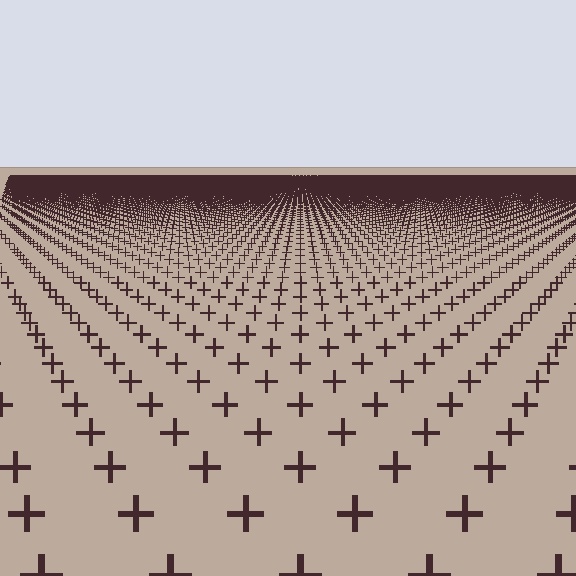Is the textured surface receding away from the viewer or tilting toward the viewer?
The surface is receding away from the viewer. Texture elements get smaller and denser toward the top.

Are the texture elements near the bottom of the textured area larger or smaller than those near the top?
Larger. Near the bottom, elements are closer to the viewer and appear at a bigger on-screen size.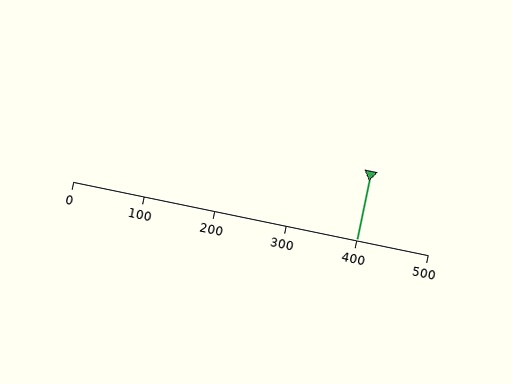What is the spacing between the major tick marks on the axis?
The major ticks are spaced 100 apart.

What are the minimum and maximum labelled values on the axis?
The axis runs from 0 to 500.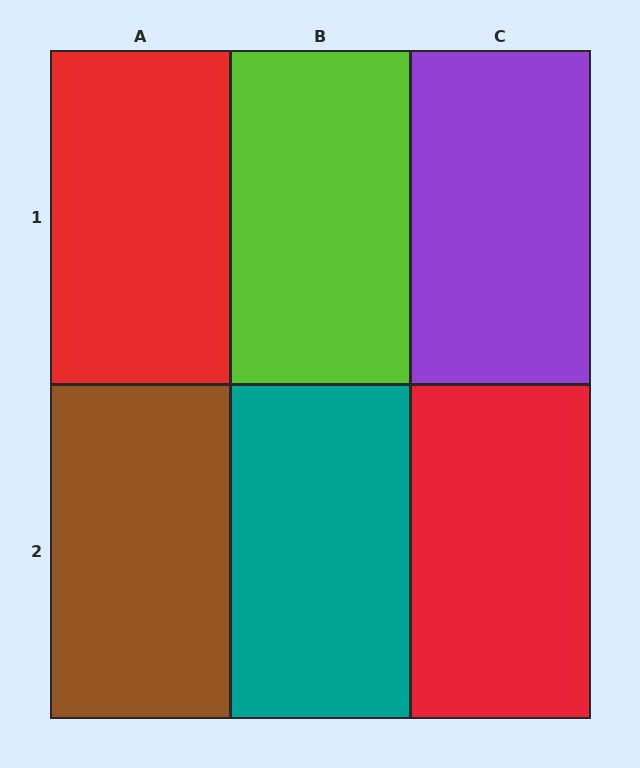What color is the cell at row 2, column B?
Teal.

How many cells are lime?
1 cell is lime.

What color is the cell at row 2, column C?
Red.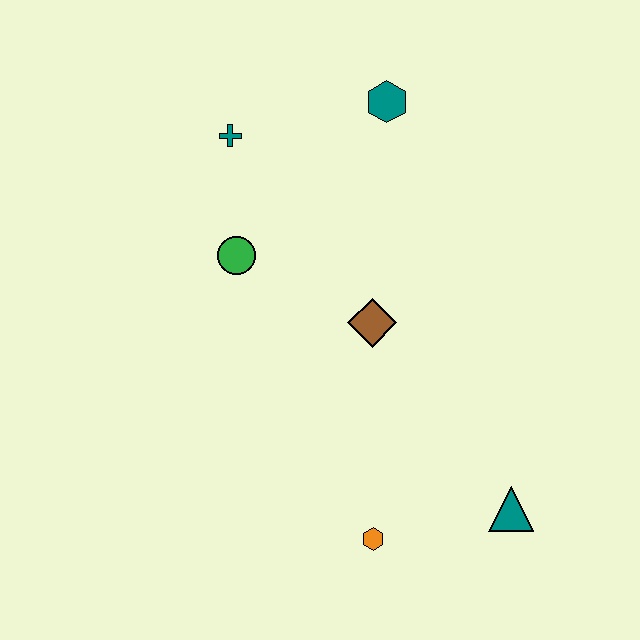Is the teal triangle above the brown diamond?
No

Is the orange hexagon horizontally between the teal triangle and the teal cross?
Yes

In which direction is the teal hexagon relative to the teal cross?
The teal hexagon is to the right of the teal cross.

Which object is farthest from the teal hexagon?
The orange hexagon is farthest from the teal hexagon.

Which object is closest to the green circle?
The teal cross is closest to the green circle.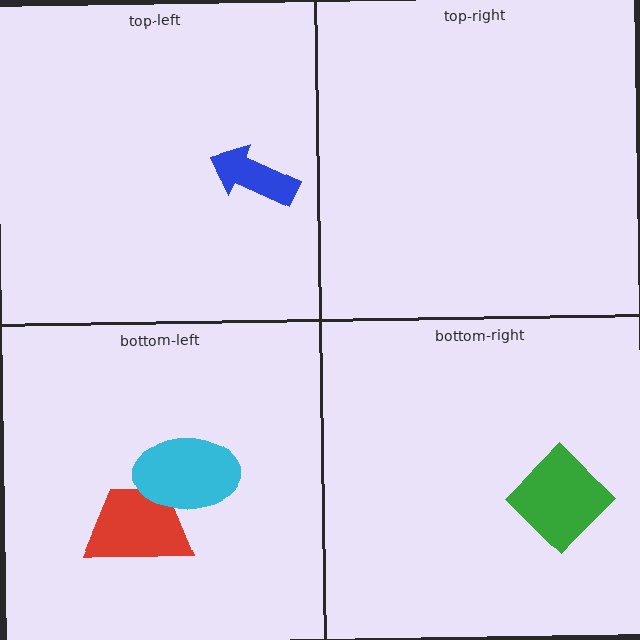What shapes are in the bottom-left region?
The red trapezoid, the cyan ellipse.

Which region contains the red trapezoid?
The bottom-left region.